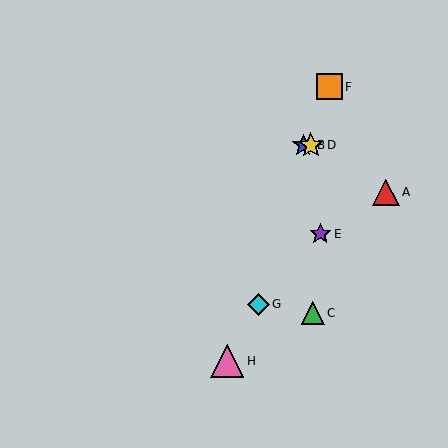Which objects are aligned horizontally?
Objects B, D are aligned horizontally.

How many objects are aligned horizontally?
2 objects (B, D) are aligned horizontally.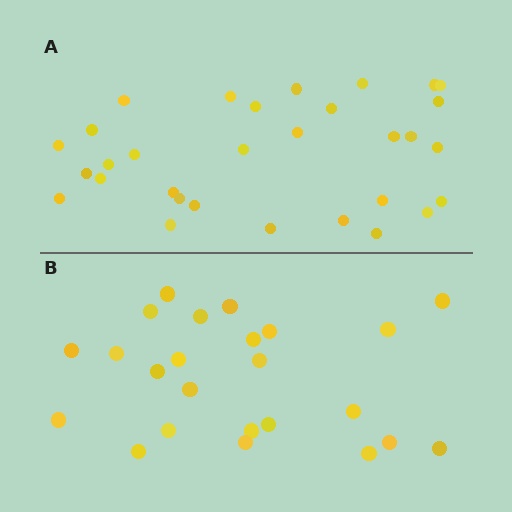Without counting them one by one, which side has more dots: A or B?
Region A (the top region) has more dots.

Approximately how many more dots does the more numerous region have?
Region A has roughly 8 or so more dots than region B.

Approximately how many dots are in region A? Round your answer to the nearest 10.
About 30 dots. (The exact count is 31, which rounds to 30.)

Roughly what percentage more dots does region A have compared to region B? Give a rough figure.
About 30% more.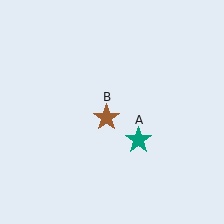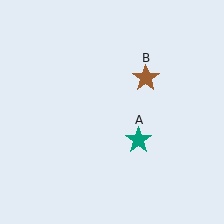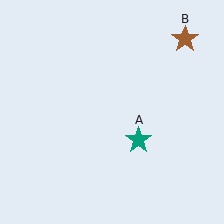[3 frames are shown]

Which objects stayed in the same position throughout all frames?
Teal star (object A) remained stationary.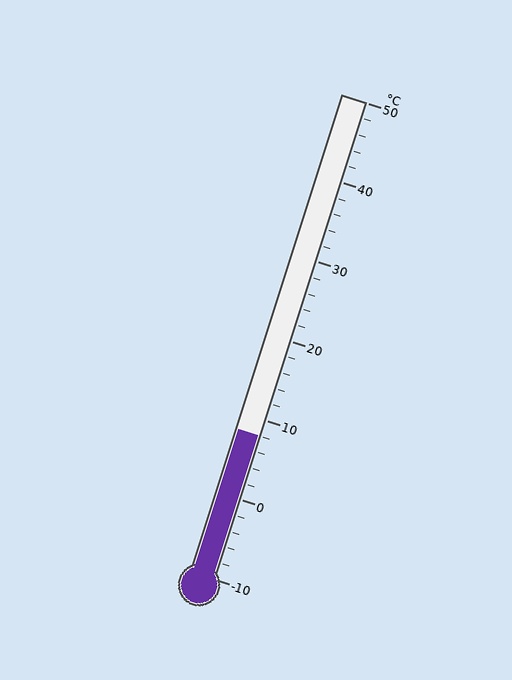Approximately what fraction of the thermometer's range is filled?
The thermometer is filled to approximately 30% of its range.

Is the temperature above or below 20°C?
The temperature is below 20°C.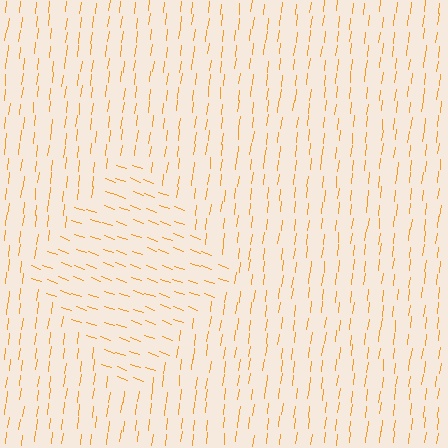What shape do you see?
I see a diamond.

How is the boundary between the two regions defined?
The boundary is defined purely by a change in line orientation (approximately 77 degrees difference). All lines are the same color and thickness.